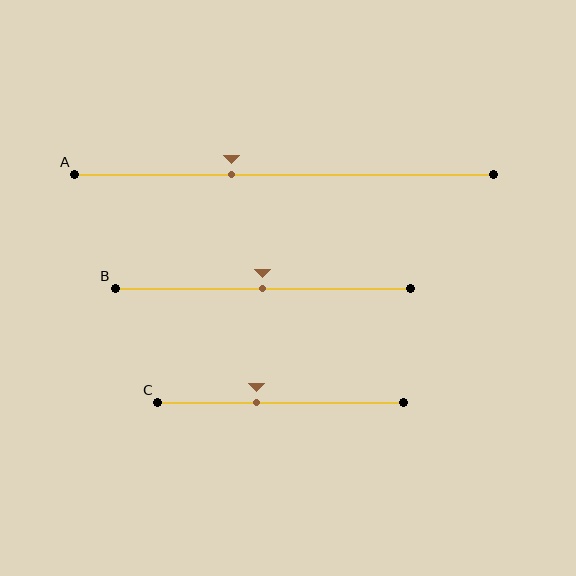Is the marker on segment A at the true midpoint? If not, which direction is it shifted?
No, the marker on segment A is shifted to the left by about 13% of the segment length.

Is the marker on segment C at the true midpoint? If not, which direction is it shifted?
No, the marker on segment C is shifted to the left by about 10% of the segment length.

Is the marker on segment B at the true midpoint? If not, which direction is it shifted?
Yes, the marker on segment B is at the true midpoint.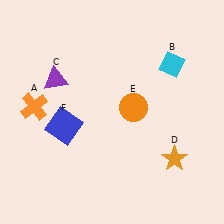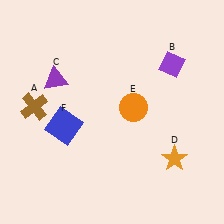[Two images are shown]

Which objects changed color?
A changed from orange to brown. B changed from cyan to purple.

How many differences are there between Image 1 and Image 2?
There are 2 differences between the two images.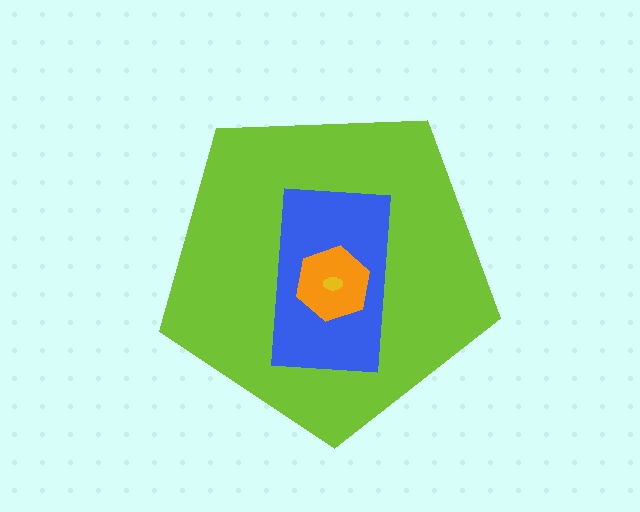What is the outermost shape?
The lime pentagon.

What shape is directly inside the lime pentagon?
The blue rectangle.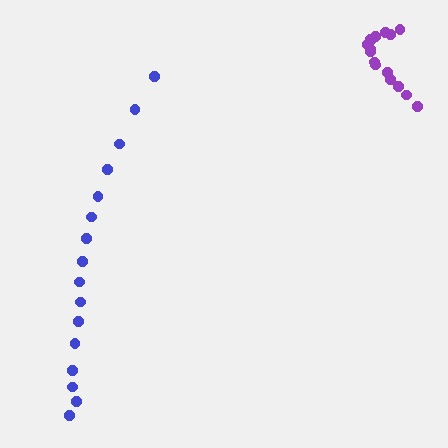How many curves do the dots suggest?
There are 2 distinct paths.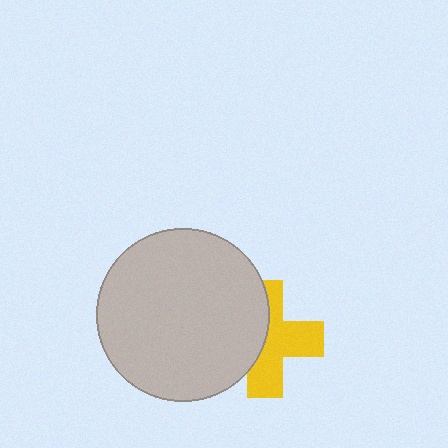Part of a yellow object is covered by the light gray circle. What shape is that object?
It is a cross.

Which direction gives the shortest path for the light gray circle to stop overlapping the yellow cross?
Moving left gives the shortest separation.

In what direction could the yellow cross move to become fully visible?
The yellow cross could move right. That would shift it out from behind the light gray circle entirely.